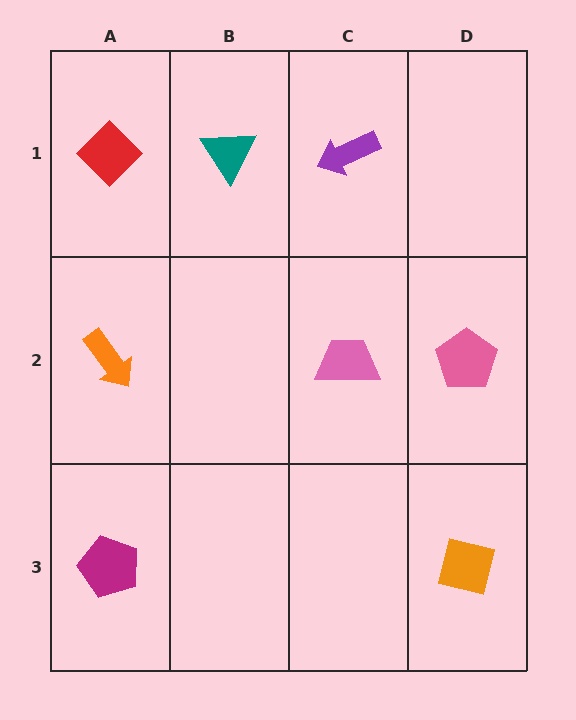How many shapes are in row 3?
2 shapes.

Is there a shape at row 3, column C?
No, that cell is empty.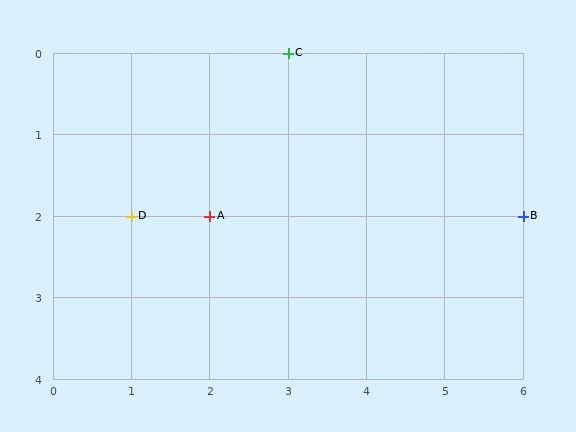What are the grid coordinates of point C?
Point C is at grid coordinates (3, 0).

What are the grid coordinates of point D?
Point D is at grid coordinates (1, 2).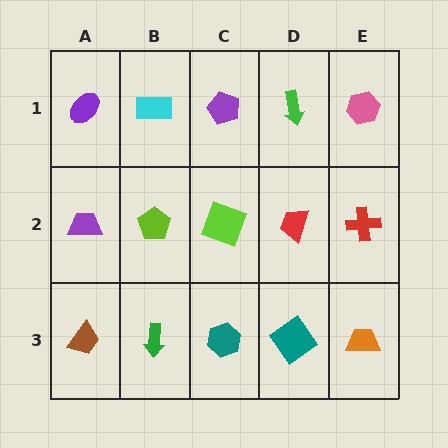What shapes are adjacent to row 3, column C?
A lime square (row 2, column C), a green arrow (row 3, column B), a teal diamond (row 3, column D).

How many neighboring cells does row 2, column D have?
4.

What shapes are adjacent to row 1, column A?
A purple trapezoid (row 2, column A), a cyan rectangle (row 1, column B).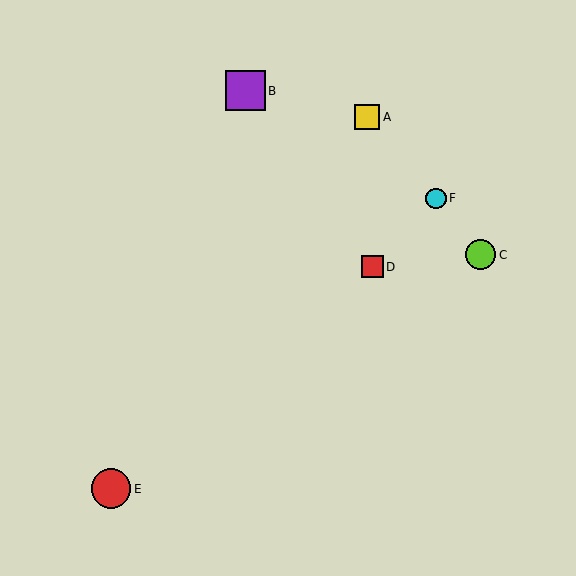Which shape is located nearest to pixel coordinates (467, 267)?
The lime circle (labeled C) at (481, 255) is nearest to that location.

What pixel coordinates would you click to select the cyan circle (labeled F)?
Click at (436, 198) to select the cyan circle F.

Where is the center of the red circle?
The center of the red circle is at (111, 489).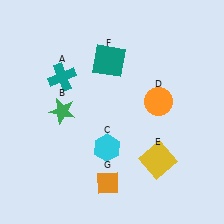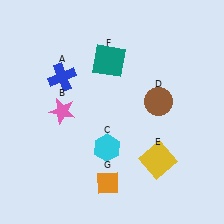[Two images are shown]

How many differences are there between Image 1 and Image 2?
There are 3 differences between the two images.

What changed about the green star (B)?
In Image 1, B is green. In Image 2, it changed to pink.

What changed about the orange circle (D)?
In Image 1, D is orange. In Image 2, it changed to brown.